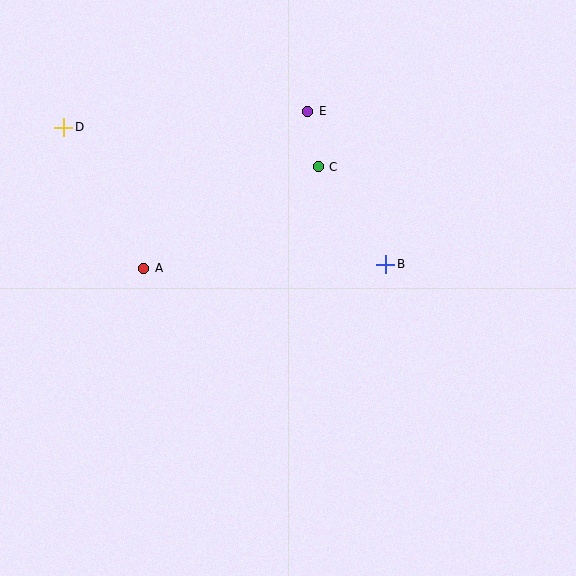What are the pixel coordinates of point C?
Point C is at (318, 167).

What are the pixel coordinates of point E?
Point E is at (308, 111).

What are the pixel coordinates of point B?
Point B is at (386, 264).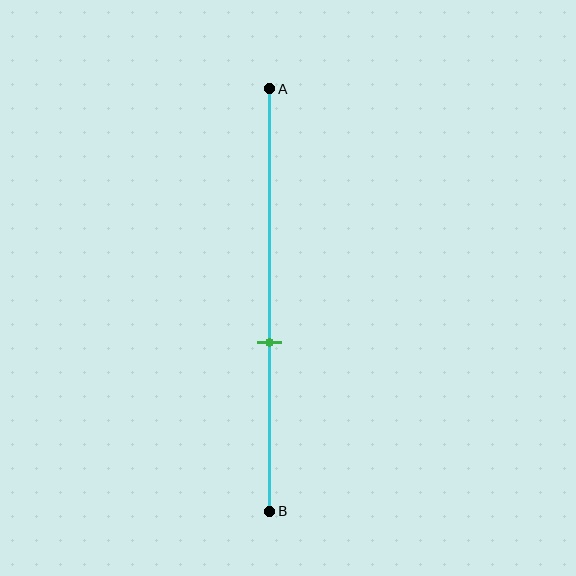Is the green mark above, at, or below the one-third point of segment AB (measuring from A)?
The green mark is below the one-third point of segment AB.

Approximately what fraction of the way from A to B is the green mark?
The green mark is approximately 60% of the way from A to B.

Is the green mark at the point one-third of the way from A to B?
No, the mark is at about 60% from A, not at the 33% one-third point.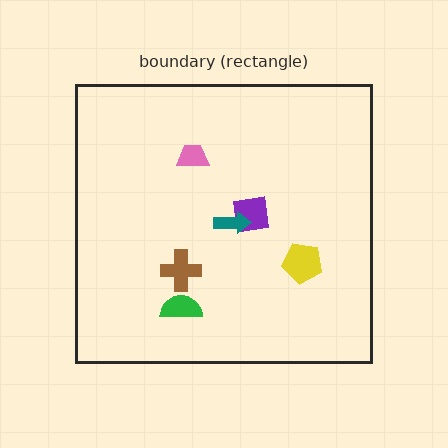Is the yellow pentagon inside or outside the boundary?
Inside.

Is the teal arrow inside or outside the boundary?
Inside.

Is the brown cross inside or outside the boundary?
Inside.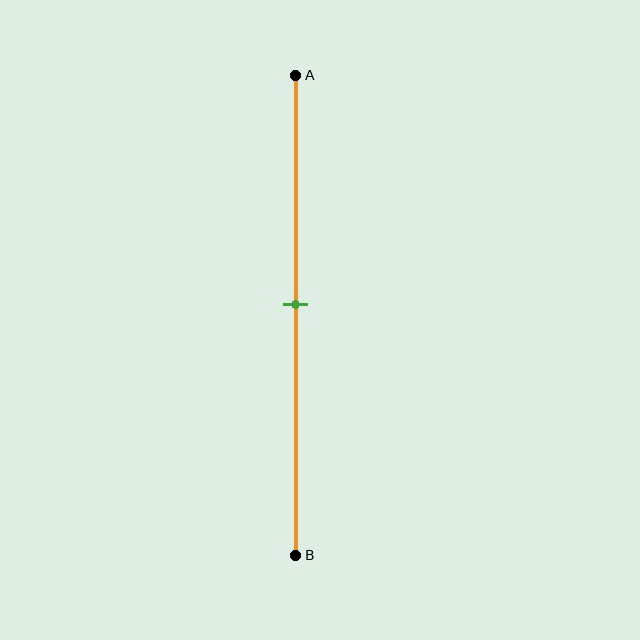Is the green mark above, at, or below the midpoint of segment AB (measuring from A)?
The green mark is approximately at the midpoint of segment AB.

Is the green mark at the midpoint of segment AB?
Yes, the mark is approximately at the midpoint.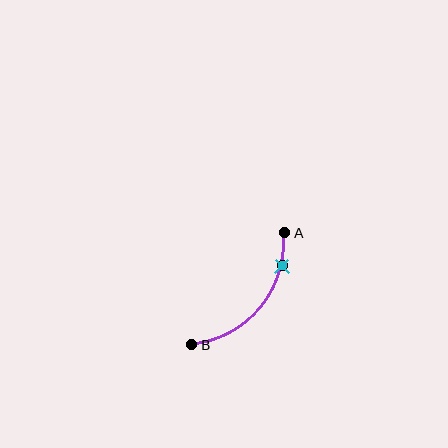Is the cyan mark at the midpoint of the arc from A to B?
No. The cyan mark lies on the arc but is closer to endpoint A. The arc midpoint would be at the point on the curve equidistant along the arc from both A and B.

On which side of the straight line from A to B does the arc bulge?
The arc bulges below and to the right of the straight line connecting A and B.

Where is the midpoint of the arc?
The arc midpoint is the point on the curve farthest from the straight line joining A and B. It sits below and to the right of that line.